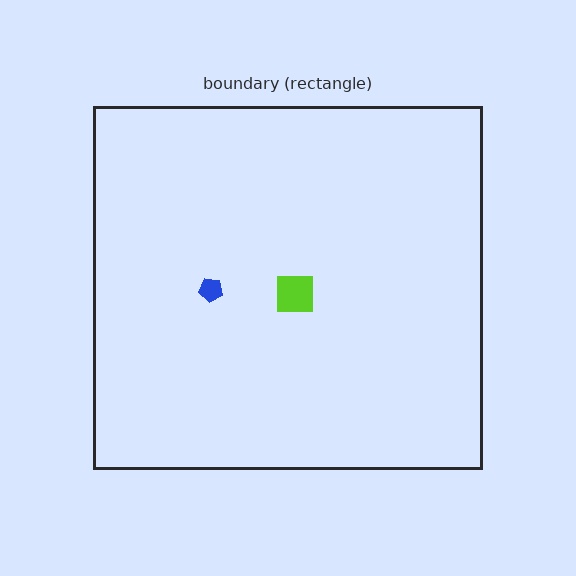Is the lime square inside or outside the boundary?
Inside.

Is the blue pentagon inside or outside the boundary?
Inside.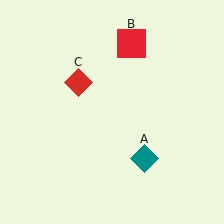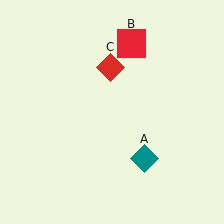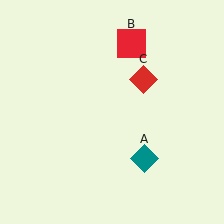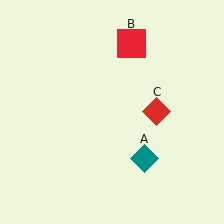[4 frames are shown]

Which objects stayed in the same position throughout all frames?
Teal diamond (object A) and red square (object B) remained stationary.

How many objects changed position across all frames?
1 object changed position: red diamond (object C).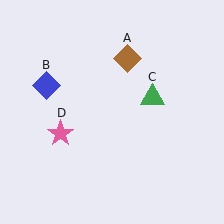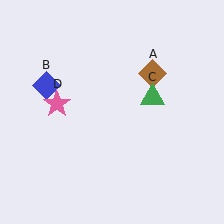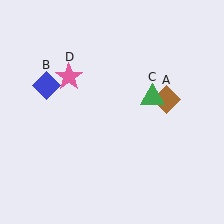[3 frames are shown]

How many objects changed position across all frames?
2 objects changed position: brown diamond (object A), pink star (object D).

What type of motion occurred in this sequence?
The brown diamond (object A), pink star (object D) rotated clockwise around the center of the scene.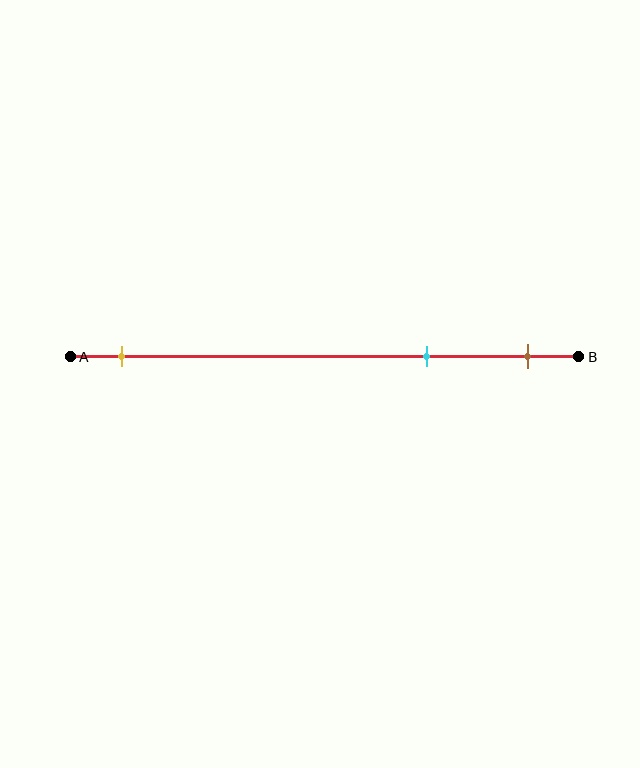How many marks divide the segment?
There are 3 marks dividing the segment.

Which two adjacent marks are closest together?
The cyan and brown marks are the closest adjacent pair.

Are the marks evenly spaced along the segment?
No, the marks are not evenly spaced.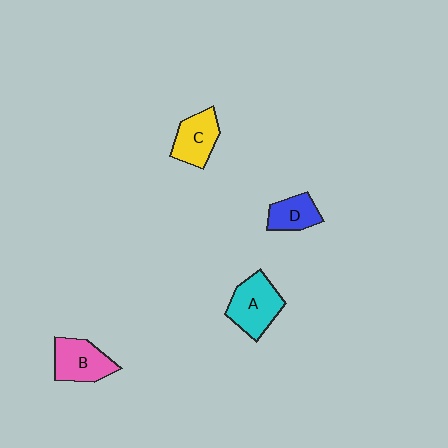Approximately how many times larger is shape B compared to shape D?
Approximately 1.4 times.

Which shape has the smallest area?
Shape D (blue).